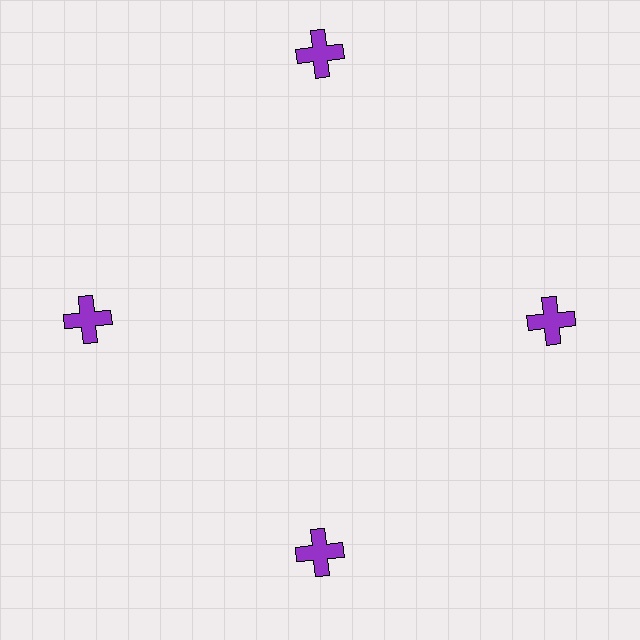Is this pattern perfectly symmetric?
No. The 4 purple crosses are arranged in a ring, but one element near the 12 o'clock position is pushed outward from the center, breaking the 4-fold rotational symmetry.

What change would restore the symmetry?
The symmetry would be restored by moving it inward, back onto the ring so that all 4 crosses sit at equal angles and equal distance from the center.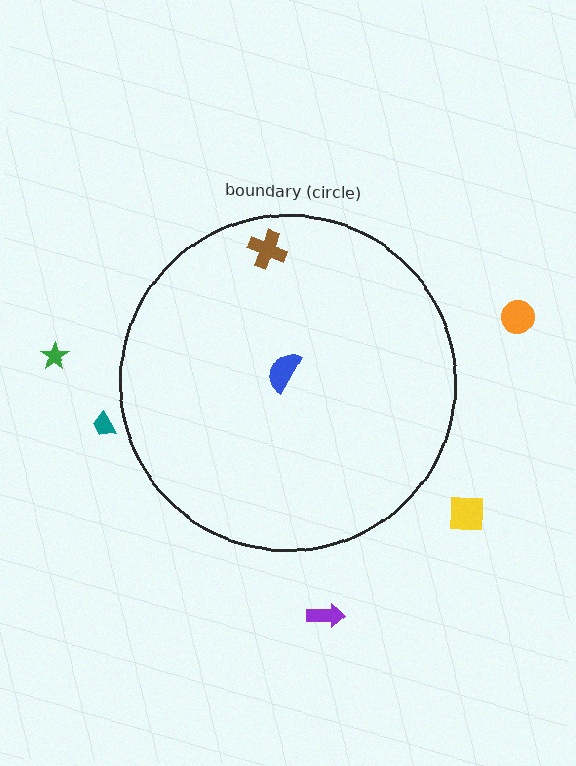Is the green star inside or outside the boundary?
Outside.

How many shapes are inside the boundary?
2 inside, 5 outside.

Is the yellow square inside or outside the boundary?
Outside.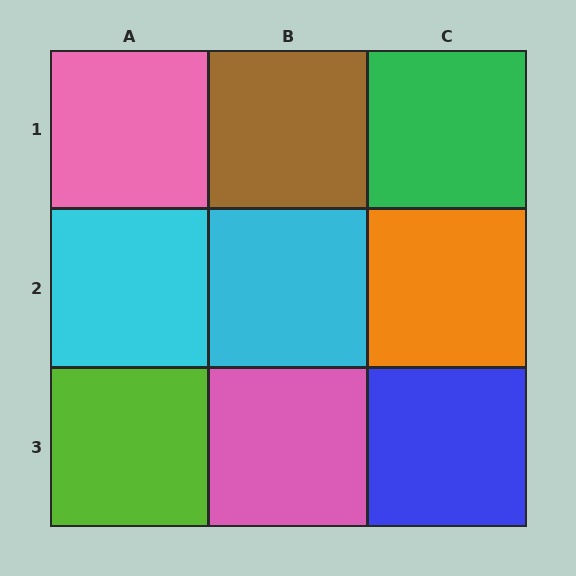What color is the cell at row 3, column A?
Lime.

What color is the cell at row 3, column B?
Pink.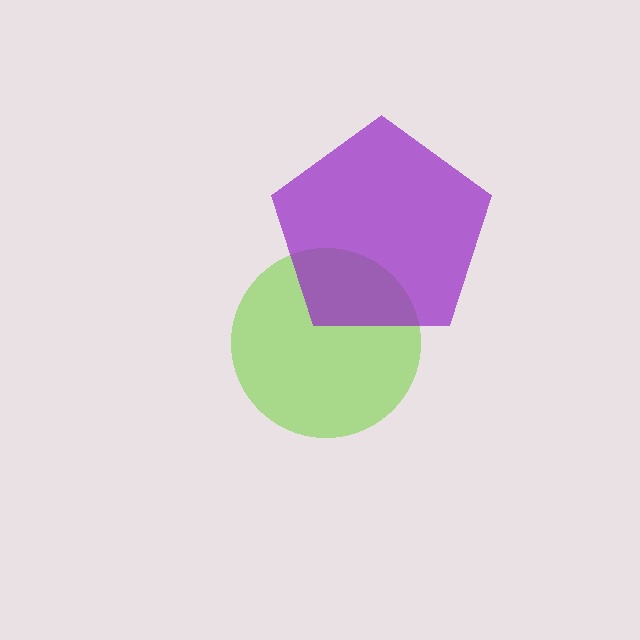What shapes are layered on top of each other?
The layered shapes are: a lime circle, a purple pentagon.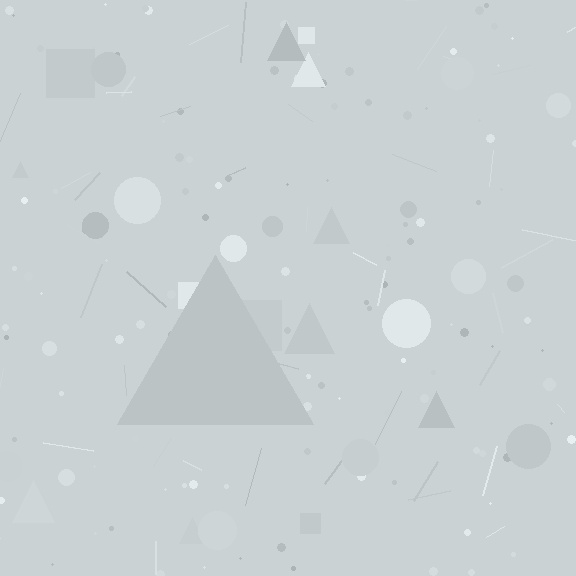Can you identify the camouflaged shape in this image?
The camouflaged shape is a triangle.